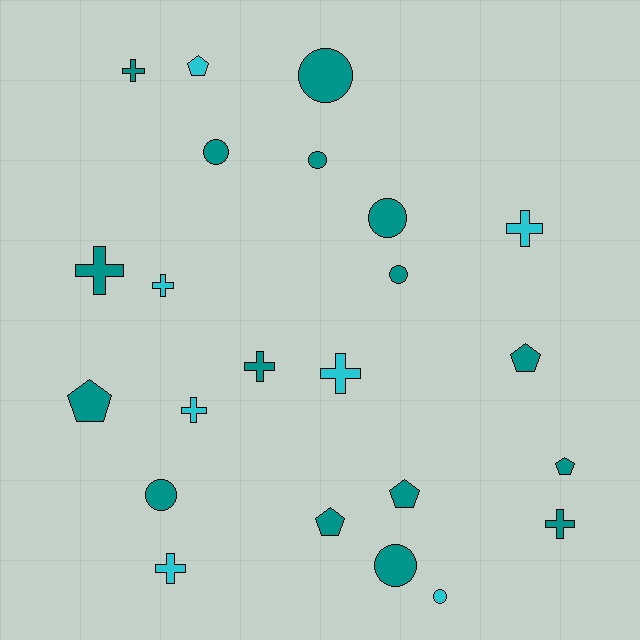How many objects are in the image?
There are 23 objects.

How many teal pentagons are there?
There are 5 teal pentagons.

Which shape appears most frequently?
Cross, with 9 objects.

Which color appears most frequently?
Teal, with 16 objects.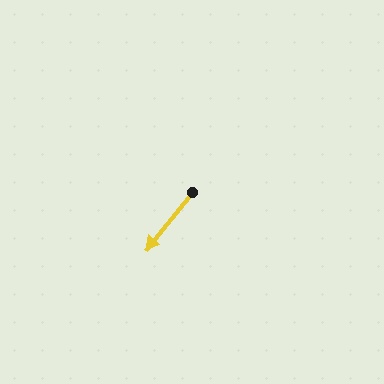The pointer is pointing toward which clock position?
Roughly 7 o'clock.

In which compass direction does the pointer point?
Southwest.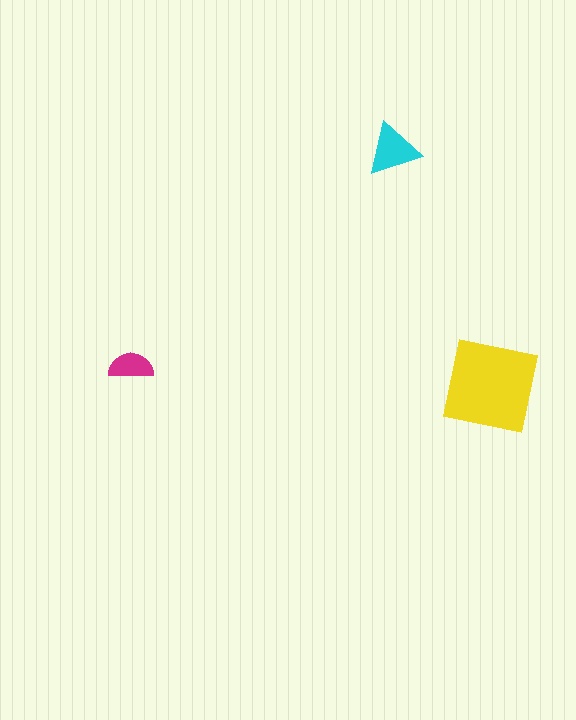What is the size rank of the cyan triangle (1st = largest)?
2nd.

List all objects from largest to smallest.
The yellow square, the cyan triangle, the magenta semicircle.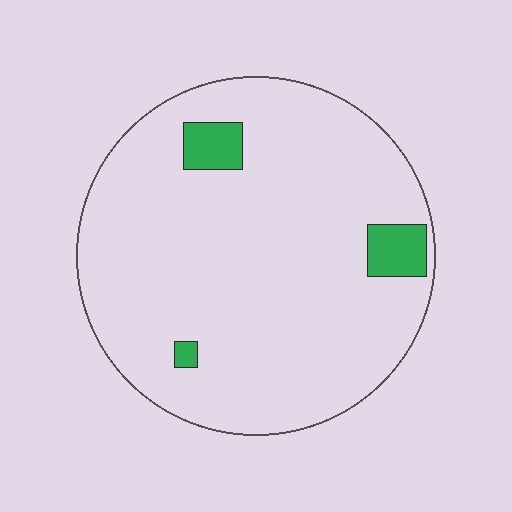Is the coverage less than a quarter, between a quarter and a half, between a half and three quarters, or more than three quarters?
Less than a quarter.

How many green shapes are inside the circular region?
3.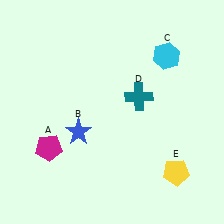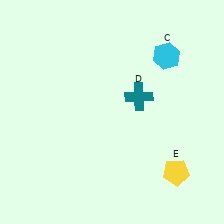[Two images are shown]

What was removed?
The magenta pentagon (A), the blue star (B) were removed in Image 2.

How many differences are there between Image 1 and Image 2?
There are 2 differences between the two images.